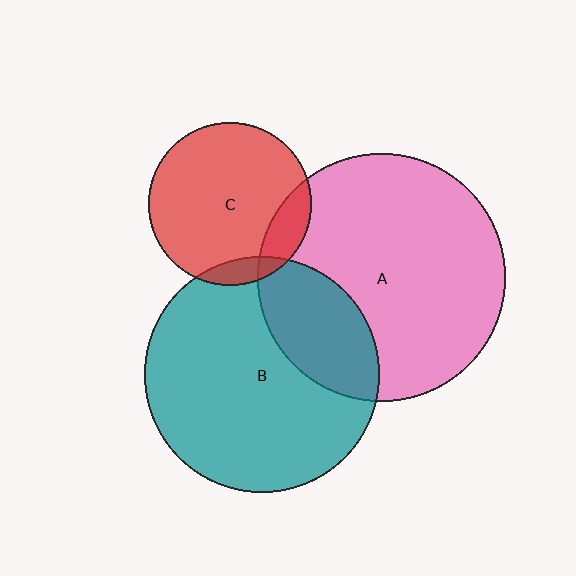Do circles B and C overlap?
Yes.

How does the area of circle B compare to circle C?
Approximately 2.1 times.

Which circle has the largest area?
Circle A (pink).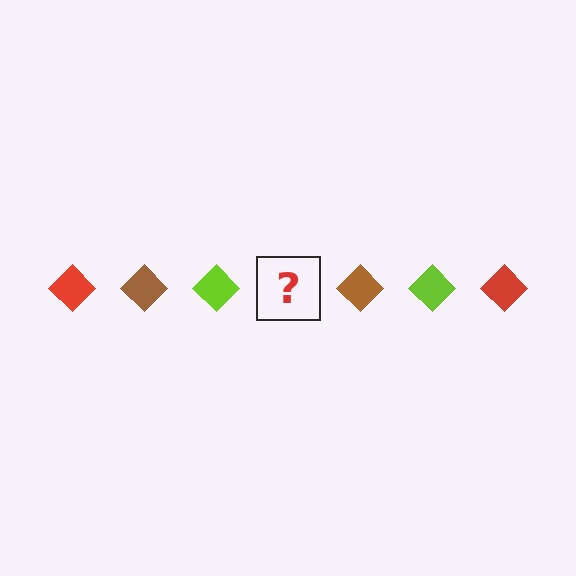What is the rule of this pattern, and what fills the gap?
The rule is that the pattern cycles through red, brown, lime diamonds. The gap should be filled with a red diamond.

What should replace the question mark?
The question mark should be replaced with a red diamond.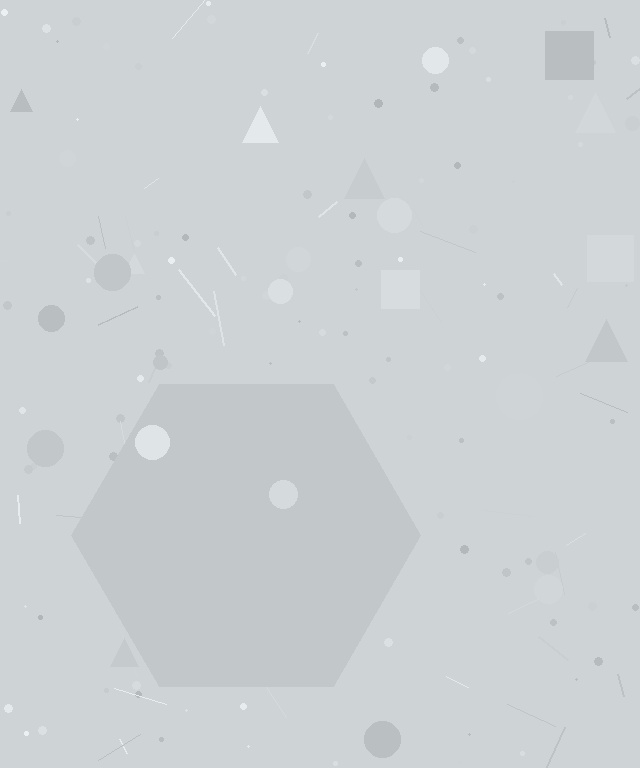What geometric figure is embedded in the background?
A hexagon is embedded in the background.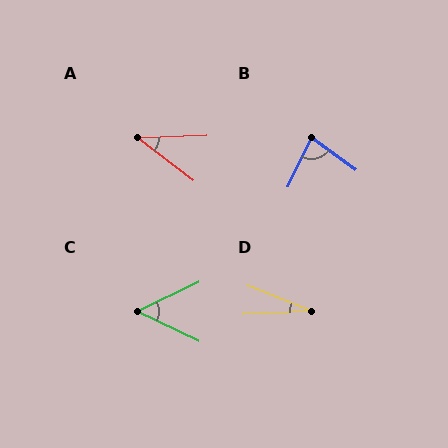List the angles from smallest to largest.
D (25°), A (40°), C (52°), B (79°).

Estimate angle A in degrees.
Approximately 40 degrees.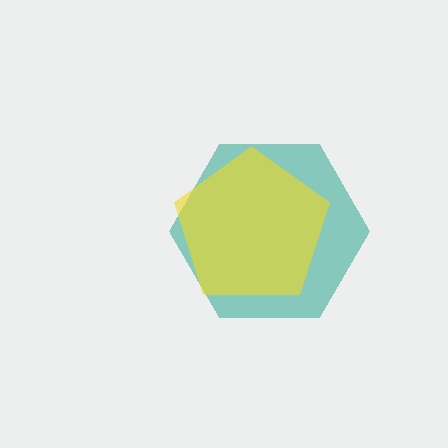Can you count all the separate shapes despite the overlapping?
Yes, there are 2 separate shapes.